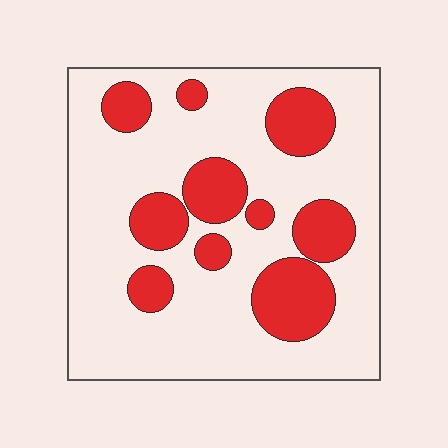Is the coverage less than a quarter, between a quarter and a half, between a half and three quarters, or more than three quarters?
Between a quarter and a half.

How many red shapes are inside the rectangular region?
10.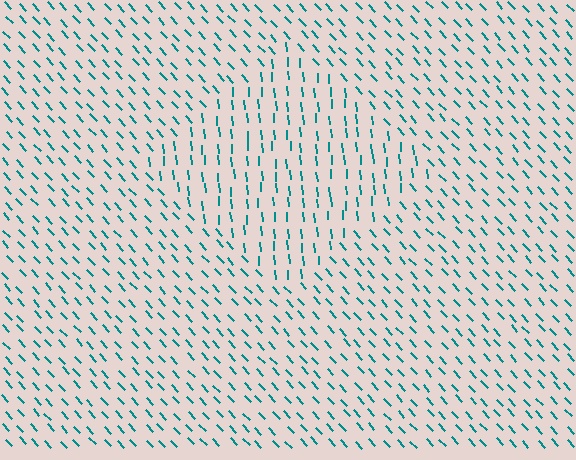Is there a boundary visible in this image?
Yes, there is a texture boundary formed by a change in line orientation.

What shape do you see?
I see a diamond.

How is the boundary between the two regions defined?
The boundary is defined purely by a change in line orientation (approximately 38 degrees difference). All lines are the same color and thickness.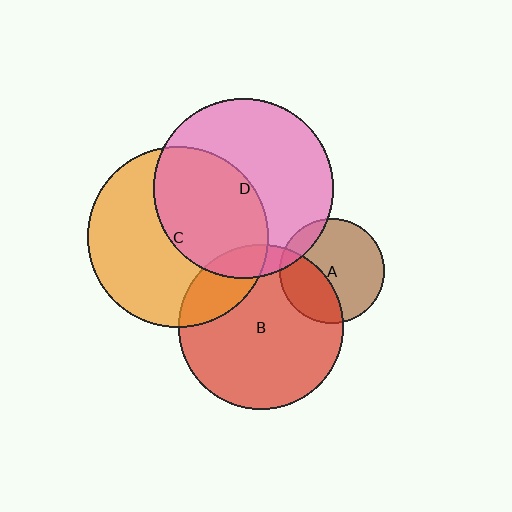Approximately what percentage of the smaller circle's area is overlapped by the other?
Approximately 20%.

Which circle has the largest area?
Circle C (orange).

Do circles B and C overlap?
Yes.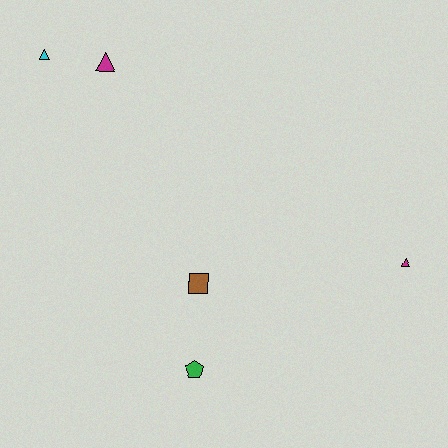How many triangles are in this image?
There are 3 triangles.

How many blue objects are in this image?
There are no blue objects.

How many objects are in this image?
There are 5 objects.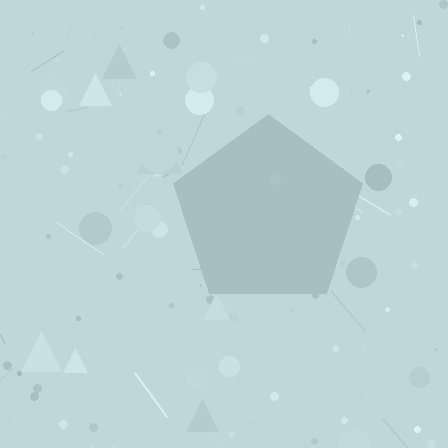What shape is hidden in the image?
A pentagon is hidden in the image.